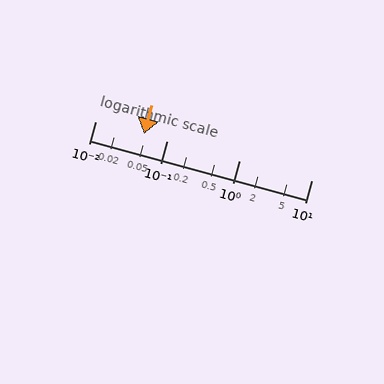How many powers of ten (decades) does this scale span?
The scale spans 3 decades, from 0.01 to 10.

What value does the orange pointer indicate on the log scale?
The pointer indicates approximately 0.047.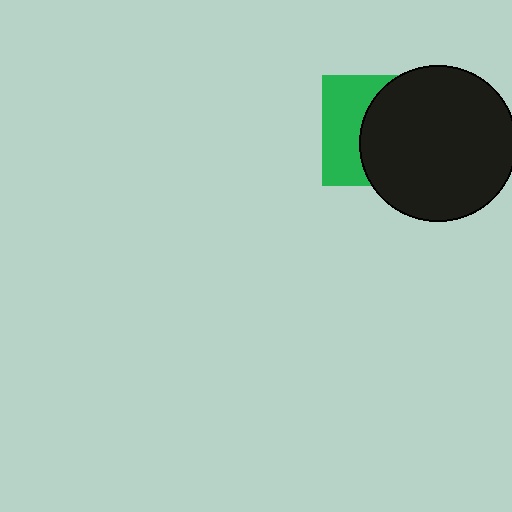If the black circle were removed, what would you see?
You would see the complete green square.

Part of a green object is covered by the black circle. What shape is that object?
It is a square.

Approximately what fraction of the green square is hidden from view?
Roughly 58% of the green square is hidden behind the black circle.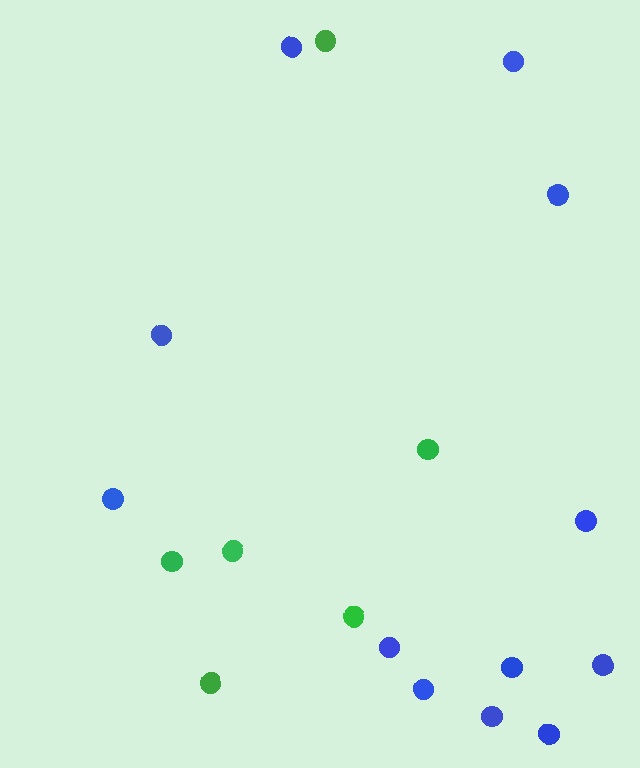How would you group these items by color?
There are 2 groups: one group of blue circles (12) and one group of green circles (6).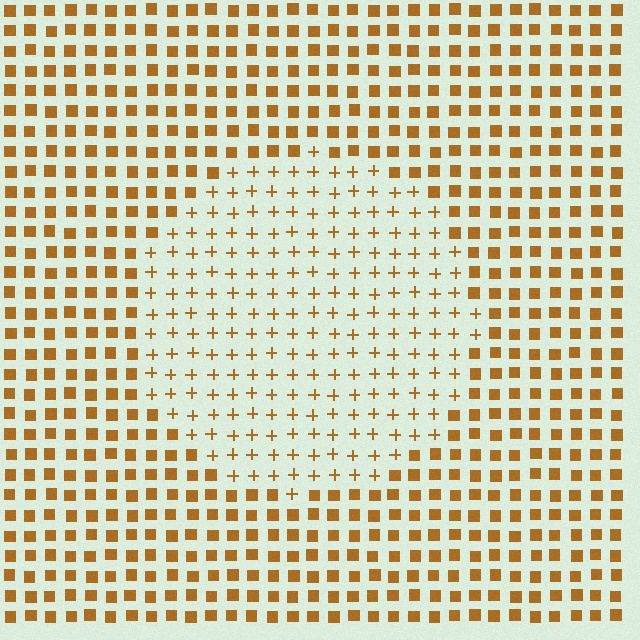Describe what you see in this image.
The image is filled with small brown elements arranged in a uniform grid. A circle-shaped region contains plus signs, while the surrounding area contains squares. The boundary is defined purely by the change in element shape.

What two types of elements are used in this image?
The image uses plus signs inside the circle region and squares outside it.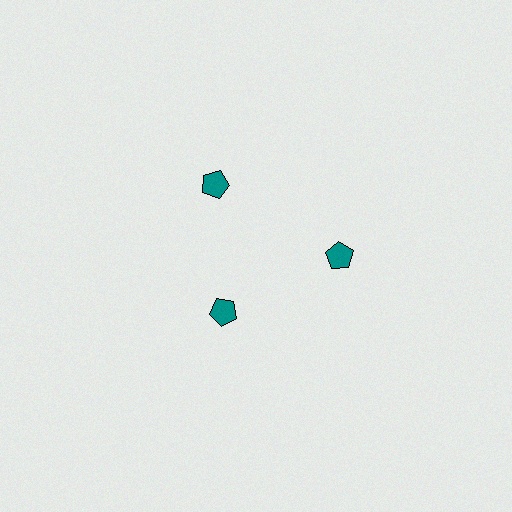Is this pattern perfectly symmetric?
No. The 3 teal pentagons are arranged in a ring, but one element near the 7 o'clock position is pulled inward toward the center, breaking the 3-fold rotational symmetry.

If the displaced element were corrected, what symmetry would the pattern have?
It would have 3-fold rotational symmetry — the pattern would map onto itself every 120 degrees.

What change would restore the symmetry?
The symmetry would be restored by moving it outward, back onto the ring so that all 3 pentagons sit at equal angles and equal distance from the center.